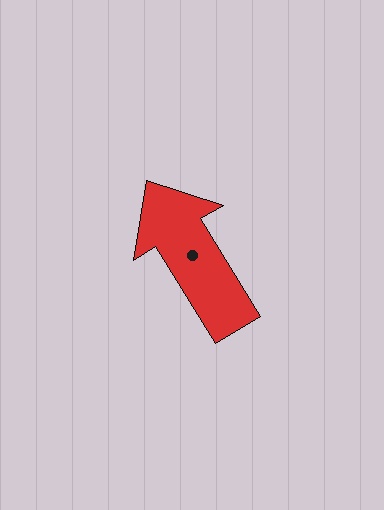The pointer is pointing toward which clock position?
Roughly 11 o'clock.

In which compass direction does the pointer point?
Northwest.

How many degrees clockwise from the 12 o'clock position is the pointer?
Approximately 329 degrees.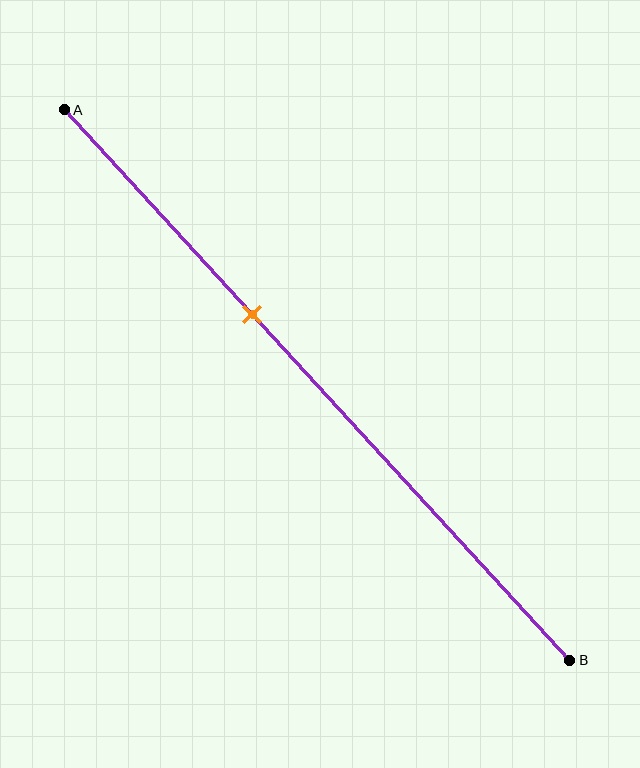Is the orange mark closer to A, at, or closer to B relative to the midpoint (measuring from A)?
The orange mark is closer to point A than the midpoint of segment AB.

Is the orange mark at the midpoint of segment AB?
No, the mark is at about 35% from A, not at the 50% midpoint.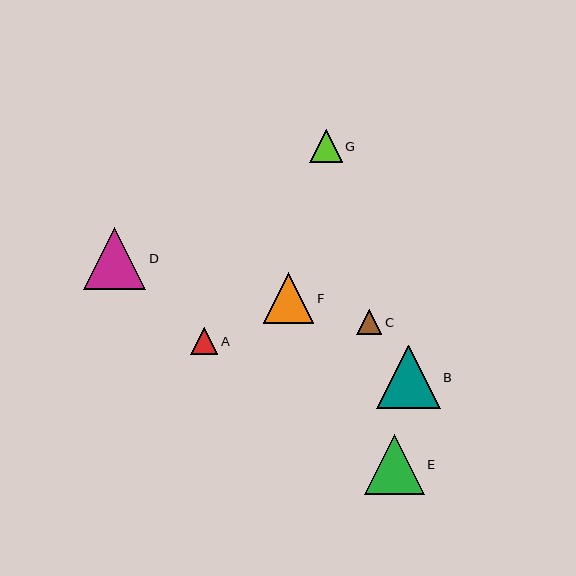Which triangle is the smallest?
Triangle C is the smallest with a size of approximately 25 pixels.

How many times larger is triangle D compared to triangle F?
Triangle D is approximately 1.2 times the size of triangle F.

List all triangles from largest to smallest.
From largest to smallest: B, D, E, F, G, A, C.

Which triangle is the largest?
Triangle B is the largest with a size of approximately 64 pixels.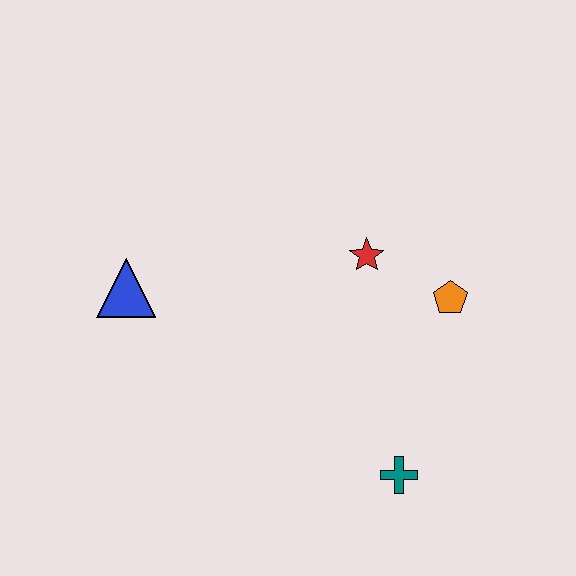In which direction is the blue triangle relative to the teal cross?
The blue triangle is to the left of the teal cross.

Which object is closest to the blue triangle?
The red star is closest to the blue triangle.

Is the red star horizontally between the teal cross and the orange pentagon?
No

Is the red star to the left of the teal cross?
Yes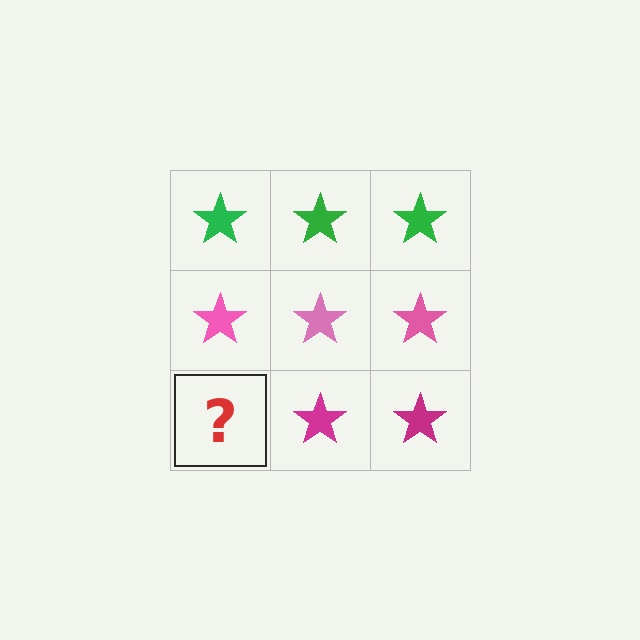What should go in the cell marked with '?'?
The missing cell should contain a magenta star.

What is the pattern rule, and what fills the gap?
The rule is that each row has a consistent color. The gap should be filled with a magenta star.